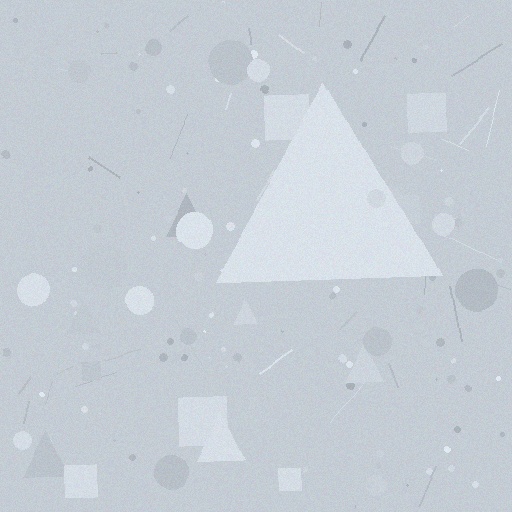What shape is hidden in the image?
A triangle is hidden in the image.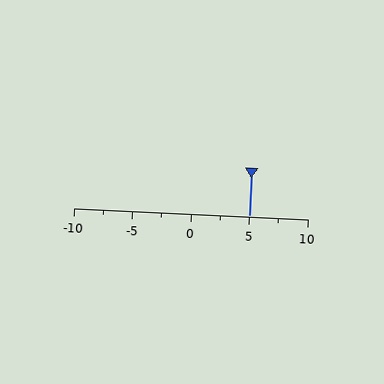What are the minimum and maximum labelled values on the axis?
The axis runs from -10 to 10.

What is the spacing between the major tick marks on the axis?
The major ticks are spaced 5 apart.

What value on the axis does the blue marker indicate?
The marker indicates approximately 5.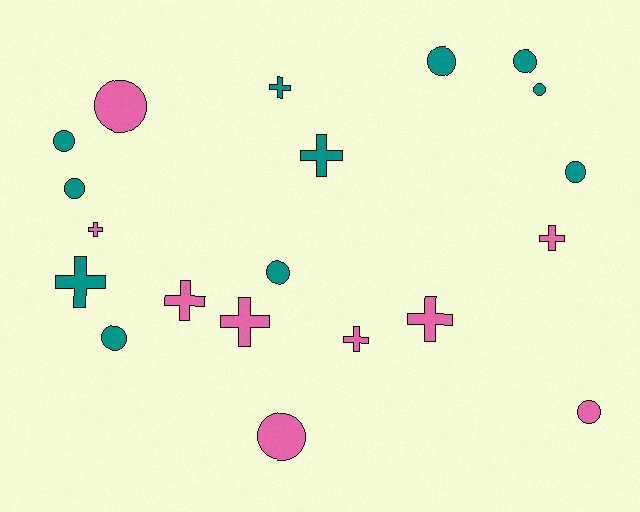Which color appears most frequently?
Teal, with 11 objects.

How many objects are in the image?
There are 20 objects.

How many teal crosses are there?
There are 3 teal crosses.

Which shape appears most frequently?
Circle, with 11 objects.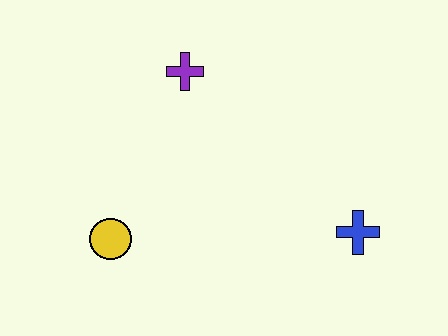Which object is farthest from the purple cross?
The blue cross is farthest from the purple cross.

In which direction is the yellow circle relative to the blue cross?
The yellow circle is to the left of the blue cross.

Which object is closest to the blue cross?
The purple cross is closest to the blue cross.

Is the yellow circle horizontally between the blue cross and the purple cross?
No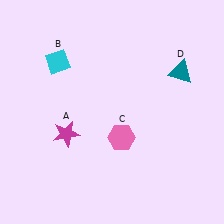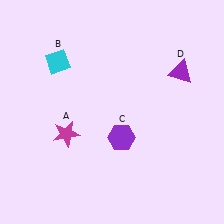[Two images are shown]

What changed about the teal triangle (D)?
In Image 1, D is teal. In Image 2, it changed to purple.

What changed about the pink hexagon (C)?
In Image 1, C is pink. In Image 2, it changed to purple.